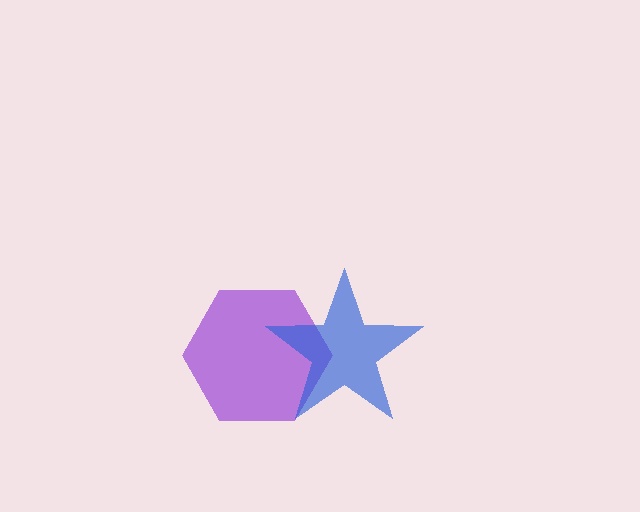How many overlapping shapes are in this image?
There are 2 overlapping shapes in the image.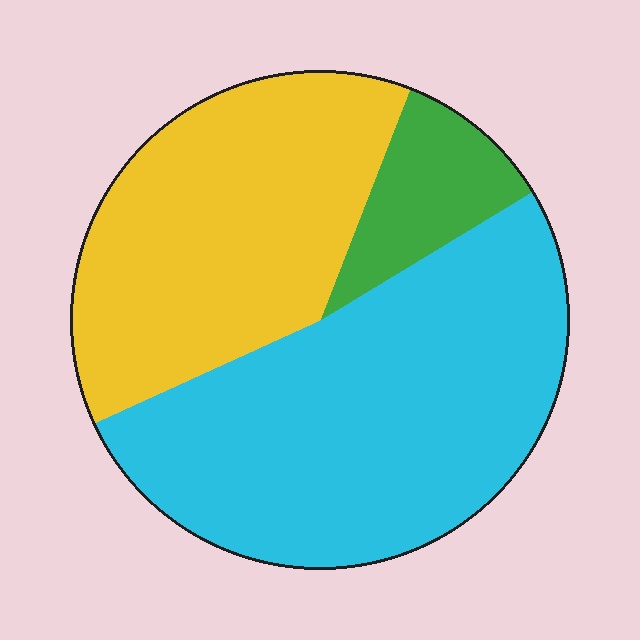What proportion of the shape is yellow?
Yellow covers 38% of the shape.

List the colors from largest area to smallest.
From largest to smallest: cyan, yellow, green.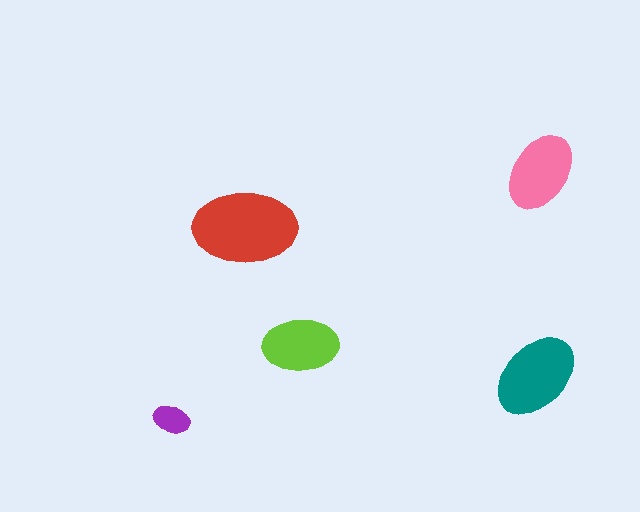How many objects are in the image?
There are 5 objects in the image.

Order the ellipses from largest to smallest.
the red one, the teal one, the pink one, the lime one, the purple one.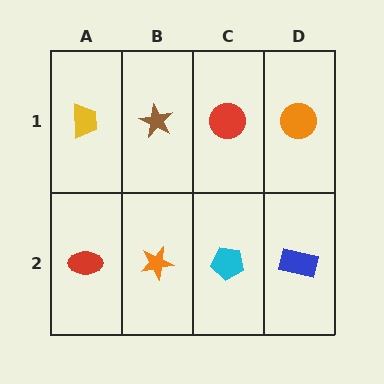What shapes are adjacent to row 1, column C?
A cyan pentagon (row 2, column C), a brown star (row 1, column B), an orange circle (row 1, column D).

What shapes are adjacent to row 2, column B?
A brown star (row 1, column B), a red ellipse (row 2, column A), a cyan pentagon (row 2, column C).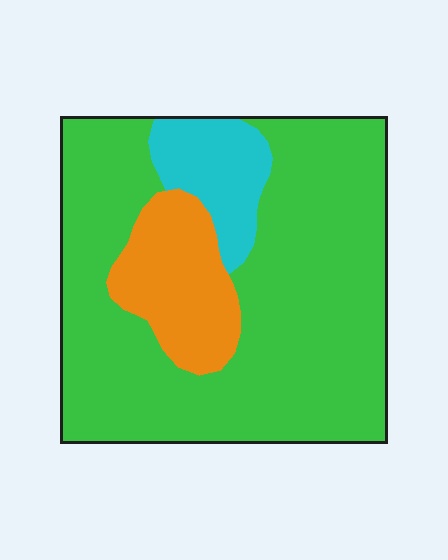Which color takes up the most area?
Green, at roughly 75%.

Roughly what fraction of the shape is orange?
Orange covers around 15% of the shape.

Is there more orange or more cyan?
Orange.